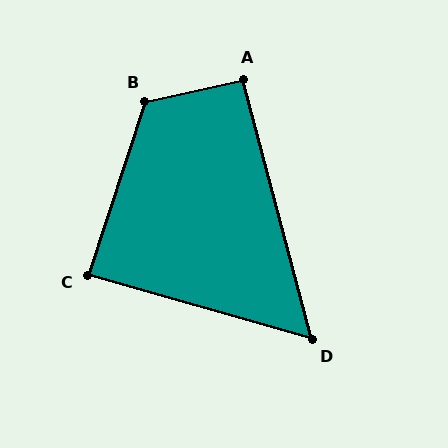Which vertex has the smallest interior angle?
D, at approximately 59 degrees.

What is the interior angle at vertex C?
Approximately 88 degrees (approximately right).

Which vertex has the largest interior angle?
B, at approximately 121 degrees.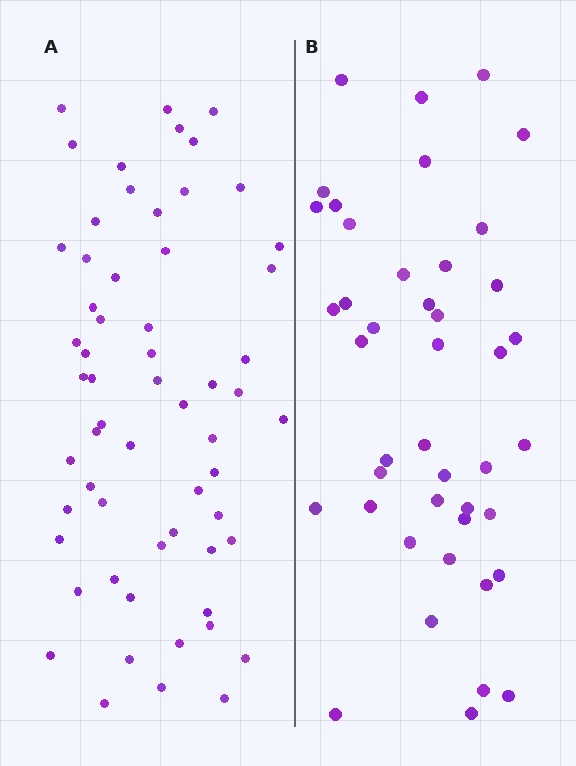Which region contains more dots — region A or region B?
Region A (the left region) has more dots.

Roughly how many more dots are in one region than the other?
Region A has approximately 15 more dots than region B.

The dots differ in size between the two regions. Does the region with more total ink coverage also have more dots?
No. Region B has more total ink coverage because its dots are larger, but region A actually contains more individual dots. Total area can be misleading — the number of items is what matters here.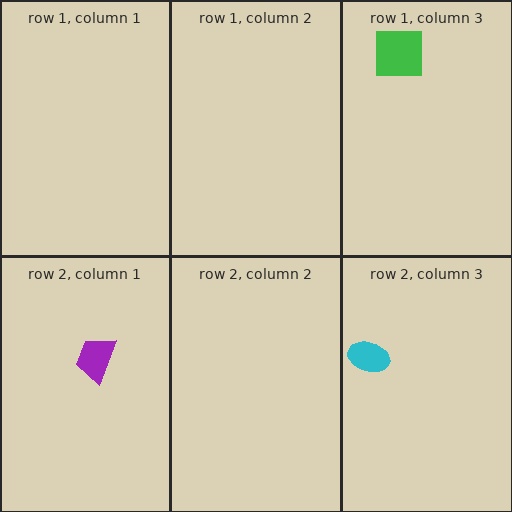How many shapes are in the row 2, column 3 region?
1.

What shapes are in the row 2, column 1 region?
The purple trapezoid.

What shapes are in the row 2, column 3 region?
The cyan ellipse.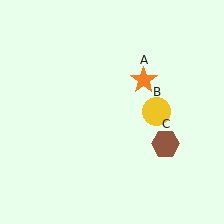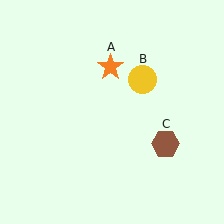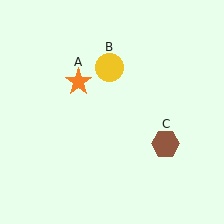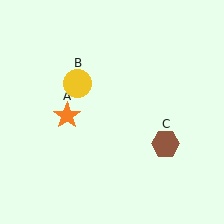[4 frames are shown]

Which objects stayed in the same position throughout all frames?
Brown hexagon (object C) remained stationary.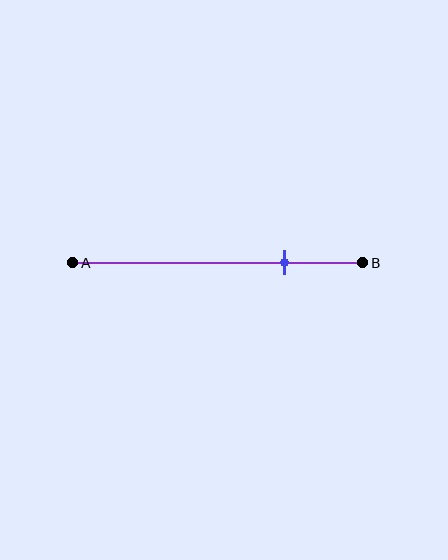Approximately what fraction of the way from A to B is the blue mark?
The blue mark is approximately 75% of the way from A to B.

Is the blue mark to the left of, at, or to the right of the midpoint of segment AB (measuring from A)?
The blue mark is to the right of the midpoint of segment AB.